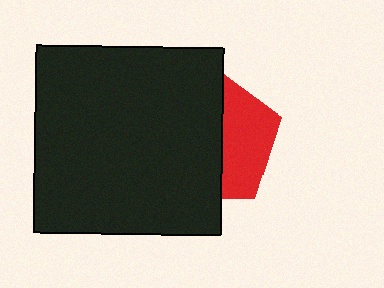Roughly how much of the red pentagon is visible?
A small part of it is visible (roughly 39%).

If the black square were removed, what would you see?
You would see the complete red pentagon.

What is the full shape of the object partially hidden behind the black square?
The partially hidden object is a red pentagon.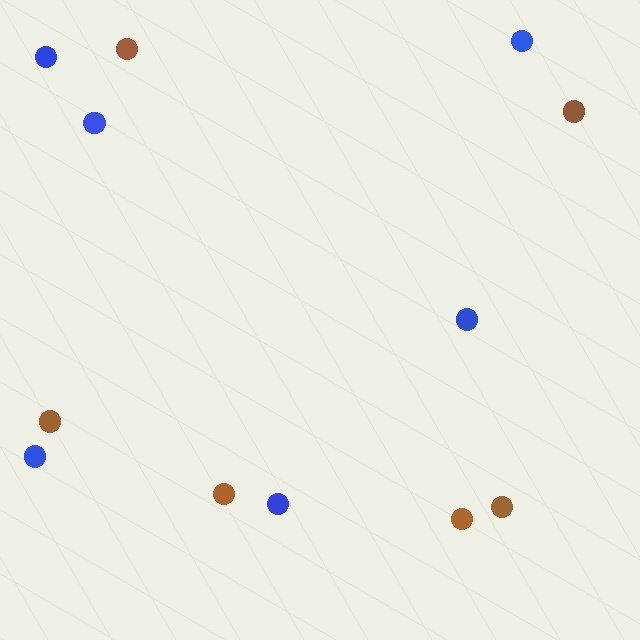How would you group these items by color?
There are 2 groups: one group of brown circles (6) and one group of blue circles (6).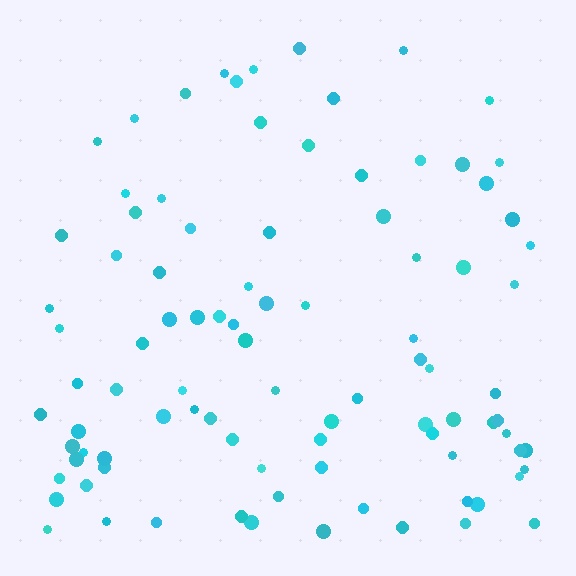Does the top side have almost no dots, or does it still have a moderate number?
Still a moderate number, just noticeably fewer than the bottom.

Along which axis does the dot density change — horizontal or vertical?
Vertical.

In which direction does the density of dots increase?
From top to bottom, with the bottom side densest.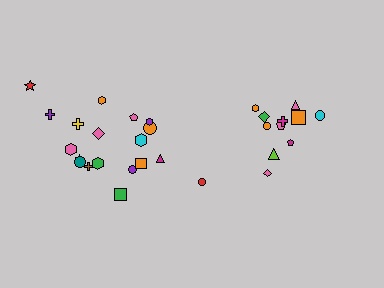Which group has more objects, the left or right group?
The left group.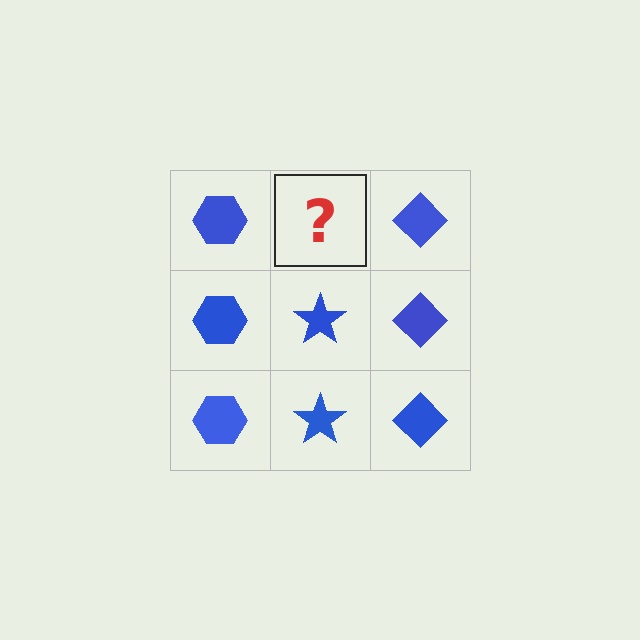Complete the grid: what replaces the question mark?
The question mark should be replaced with a blue star.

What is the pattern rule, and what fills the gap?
The rule is that each column has a consistent shape. The gap should be filled with a blue star.